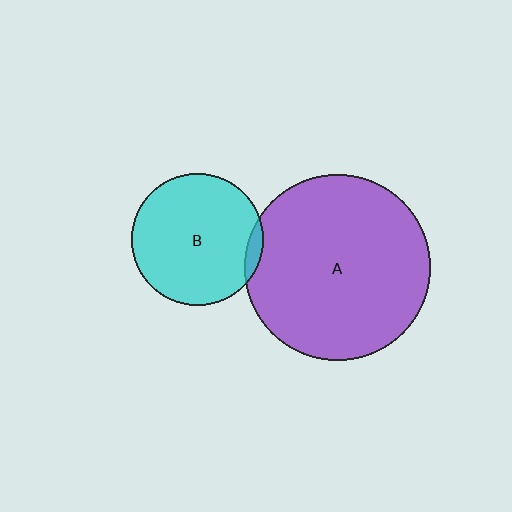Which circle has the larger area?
Circle A (purple).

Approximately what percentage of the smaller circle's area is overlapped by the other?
Approximately 5%.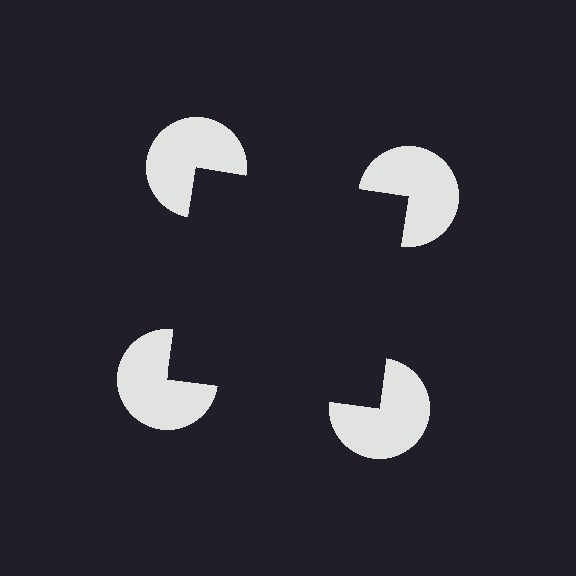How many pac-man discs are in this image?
There are 4 — one at each vertex of the illusory square.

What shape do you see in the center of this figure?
An illusory square — its edges are inferred from the aligned wedge cuts in the pac-man discs, not physically drawn.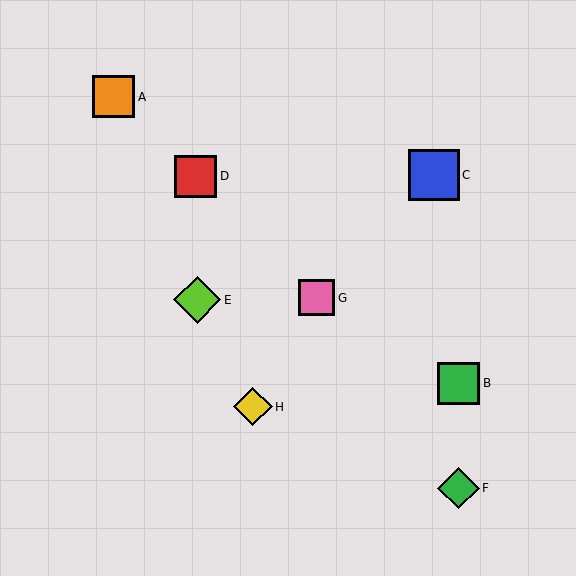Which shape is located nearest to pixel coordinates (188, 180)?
The red square (labeled D) at (196, 176) is nearest to that location.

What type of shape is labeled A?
Shape A is an orange square.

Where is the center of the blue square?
The center of the blue square is at (434, 175).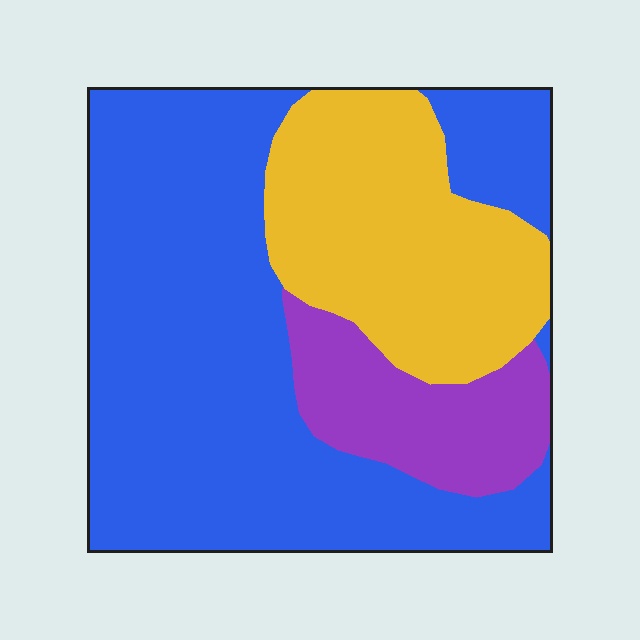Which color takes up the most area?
Blue, at roughly 60%.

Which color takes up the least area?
Purple, at roughly 15%.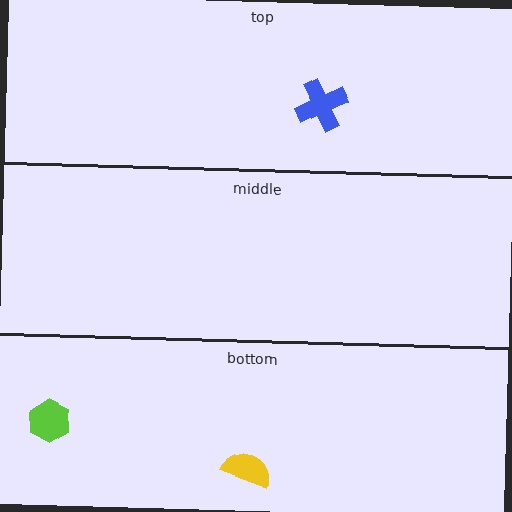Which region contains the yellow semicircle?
The bottom region.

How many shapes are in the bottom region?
2.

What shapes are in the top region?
The blue cross.